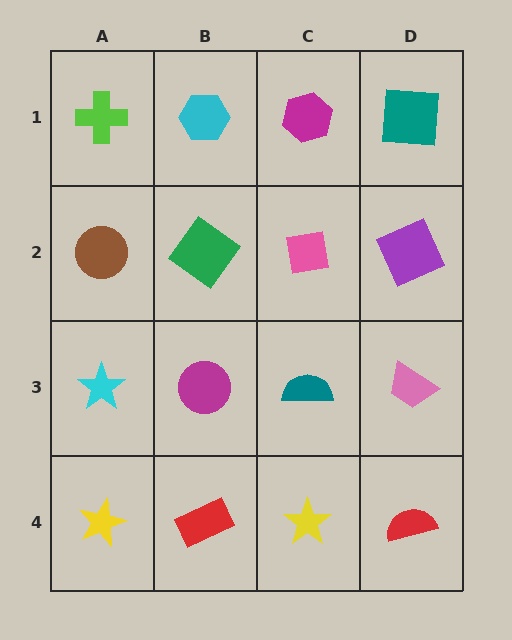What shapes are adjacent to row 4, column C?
A teal semicircle (row 3, column C), a red rectangle (row 4, column B), a red semicircle (row 4, column D).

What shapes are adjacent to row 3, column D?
A purple square (row 2, column D), a red semicircle (row 4, column D), a teal semicircle (row 3, column C).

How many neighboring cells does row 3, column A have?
3.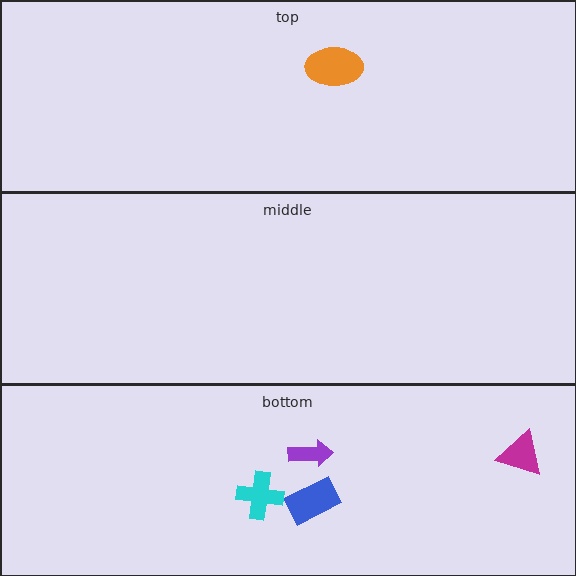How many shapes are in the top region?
1.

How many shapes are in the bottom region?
4.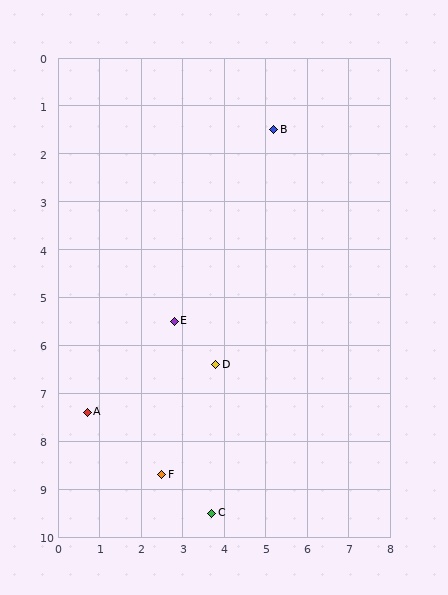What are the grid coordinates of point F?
Point F is at approximately (2.5, 8.7).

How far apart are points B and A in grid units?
Points B and A are about 7.4 grid units apart.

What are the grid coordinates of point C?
Point C is at approximately (3.7, 9.5).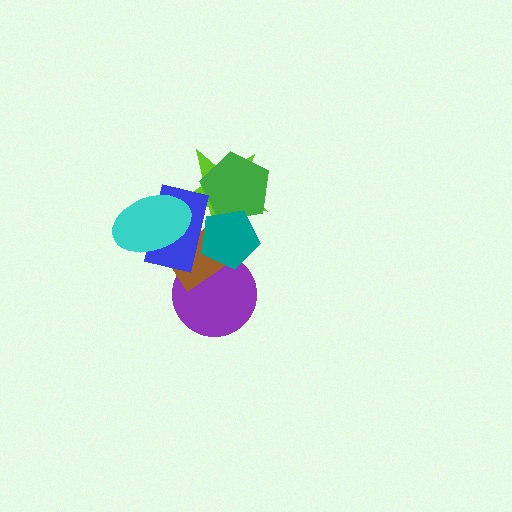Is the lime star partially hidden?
Yes, it is partially covered by another shape.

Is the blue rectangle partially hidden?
Yes, it is partially covered by another shape.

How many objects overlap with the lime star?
5 objects overlap with the lime star.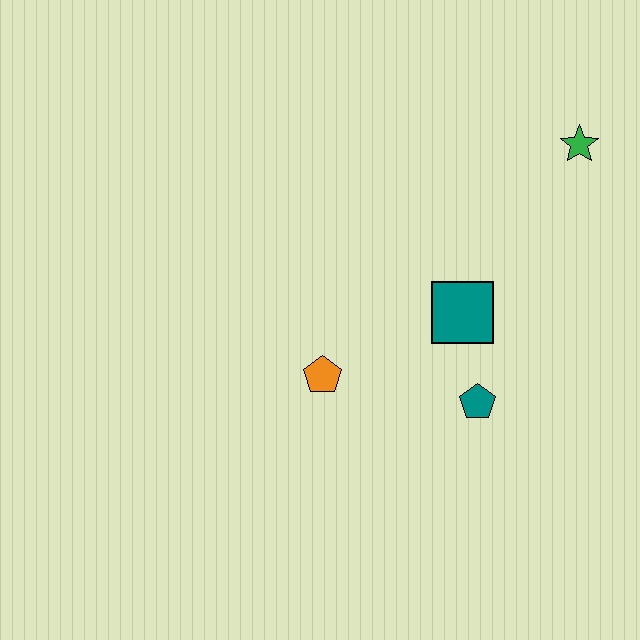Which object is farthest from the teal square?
The green star is farthest from the teal square.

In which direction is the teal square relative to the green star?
The teal square is below the green star.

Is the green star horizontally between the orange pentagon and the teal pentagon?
No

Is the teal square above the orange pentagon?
Yes